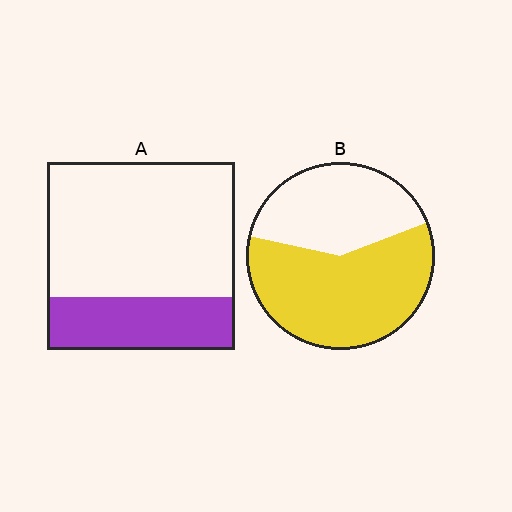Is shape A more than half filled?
No.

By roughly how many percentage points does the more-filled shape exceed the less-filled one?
By roughly 30 percentage points (B over A).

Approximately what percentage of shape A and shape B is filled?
A is approximately 30% and B is approximately 60%.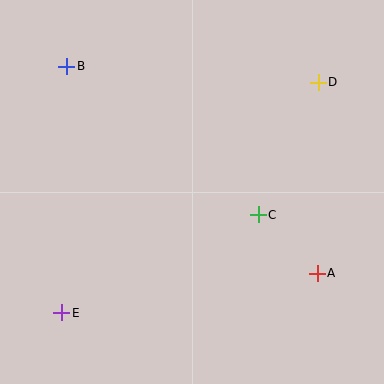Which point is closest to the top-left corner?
Point B is closest to the top-left corner.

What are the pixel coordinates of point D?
Point D is at (318, 82).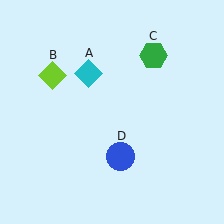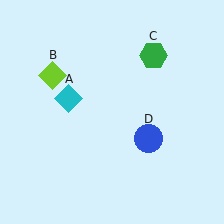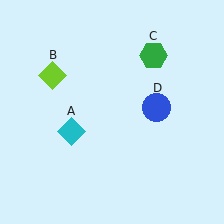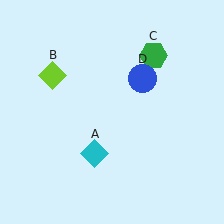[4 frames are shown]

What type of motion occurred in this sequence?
The cyan diamond (object A), blue circle (object D) rotated counterclockwise around the center of the scene.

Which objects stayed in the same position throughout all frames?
Lime diamond (object B) and green hexagon (object C) remained stationary.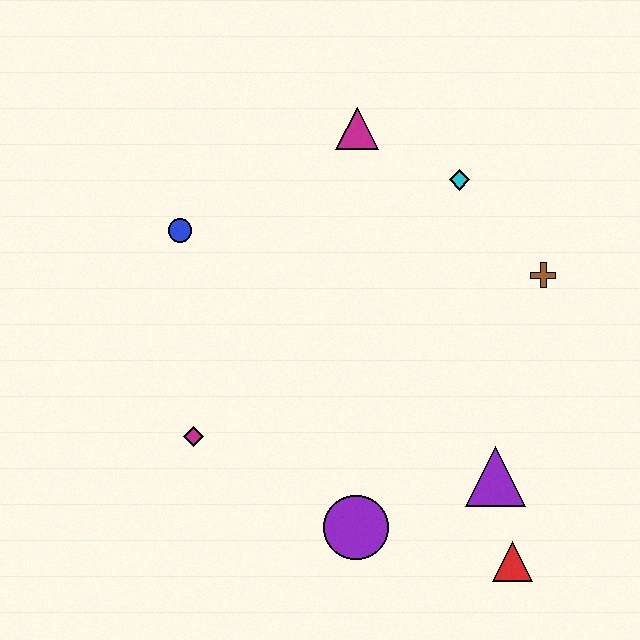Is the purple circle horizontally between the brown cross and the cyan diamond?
No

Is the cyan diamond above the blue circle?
Yes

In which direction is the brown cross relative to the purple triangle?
The brown cross is above the purple triangle.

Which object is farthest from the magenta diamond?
The brown cross is farthest from the magenta diamond.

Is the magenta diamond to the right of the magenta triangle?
No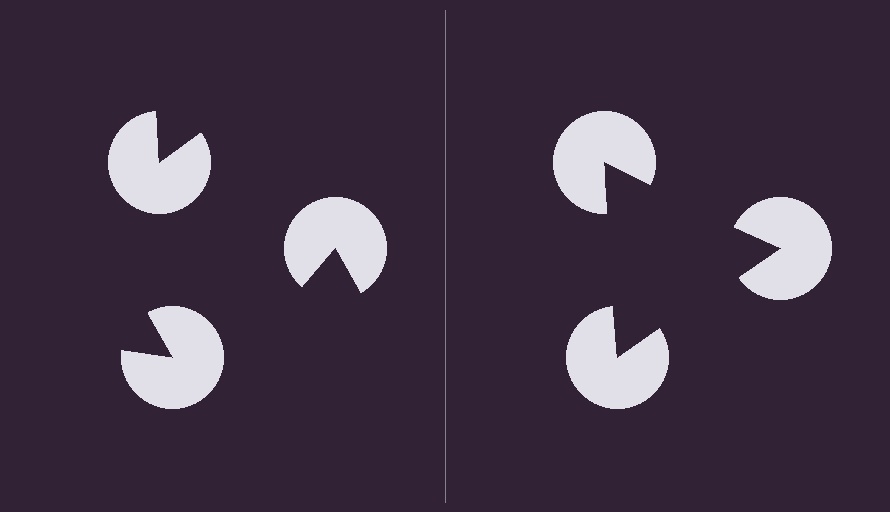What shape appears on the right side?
An illusory triangle.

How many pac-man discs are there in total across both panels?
6 — 3 on each side.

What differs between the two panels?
The pac-man discs are positioned identically on both sides; only the wedge orientations differ. On the right they align to a triangle; on the left they are misaligned.